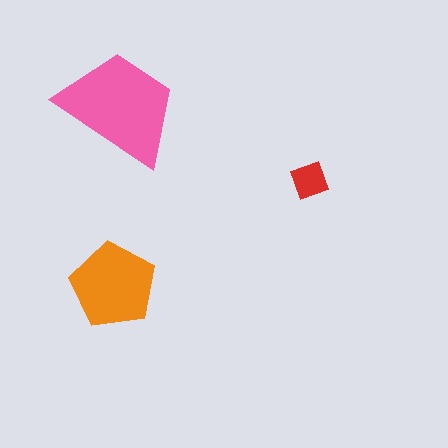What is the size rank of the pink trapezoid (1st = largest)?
1st.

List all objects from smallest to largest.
The red square, the orange pentagon, the pink trapezoid.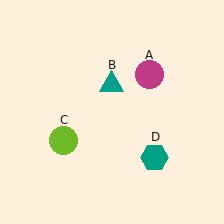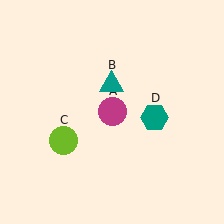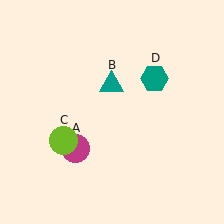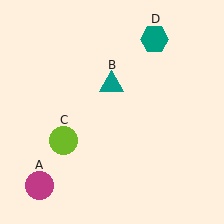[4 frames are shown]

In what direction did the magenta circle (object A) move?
The magenta circle (object A) moved down and to the left.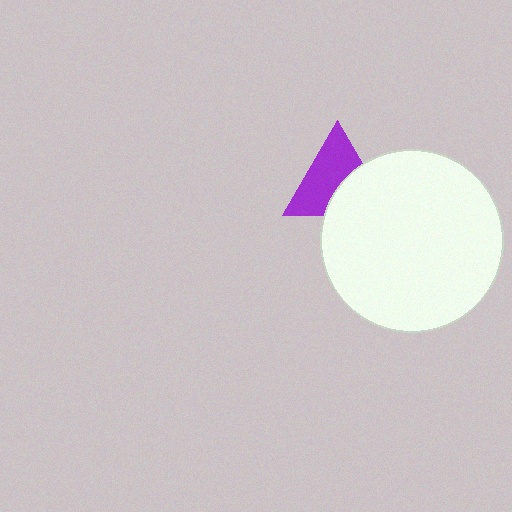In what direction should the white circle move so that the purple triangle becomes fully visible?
The white circle should move toward the lower-right. That is the shortest direction to clear the overlap and leave the purple triangle fully visible.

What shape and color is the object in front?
The object in front is a white circle.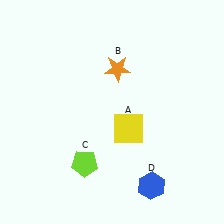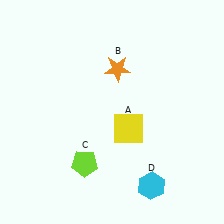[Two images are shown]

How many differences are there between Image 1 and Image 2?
There is 1 difference between the two images.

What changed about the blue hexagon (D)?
In Image 1, D is blue. In Image 2, it changed to cyan.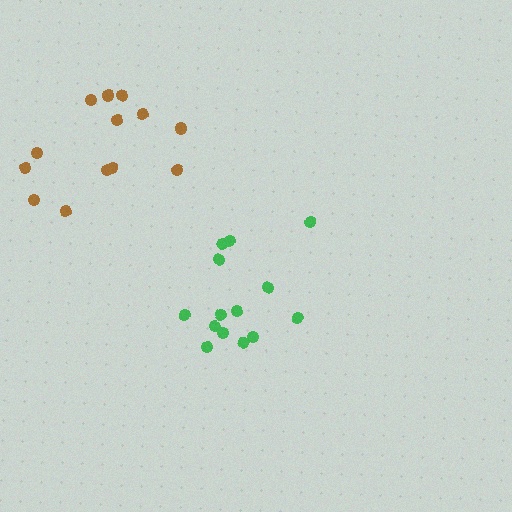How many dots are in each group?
Group 1: 14 dots, Group 2: 13 dots (27 total).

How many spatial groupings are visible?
There are 2 spatial groupings.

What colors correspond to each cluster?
The clusters are colored: green, brown.